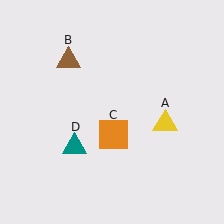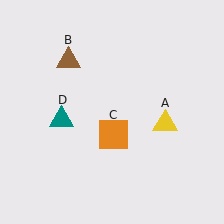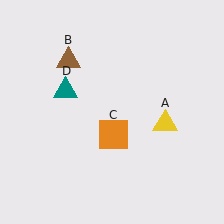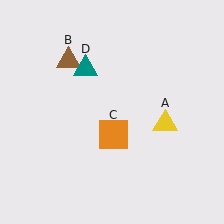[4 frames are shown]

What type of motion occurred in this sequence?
The teal triangle (object D) rotated clockwise around the center of the scene.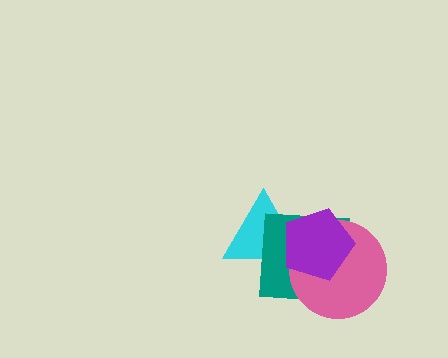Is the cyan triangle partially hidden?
Yes, it is partially covered by another shape.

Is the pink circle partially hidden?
Yes, it is partially covered by another shape.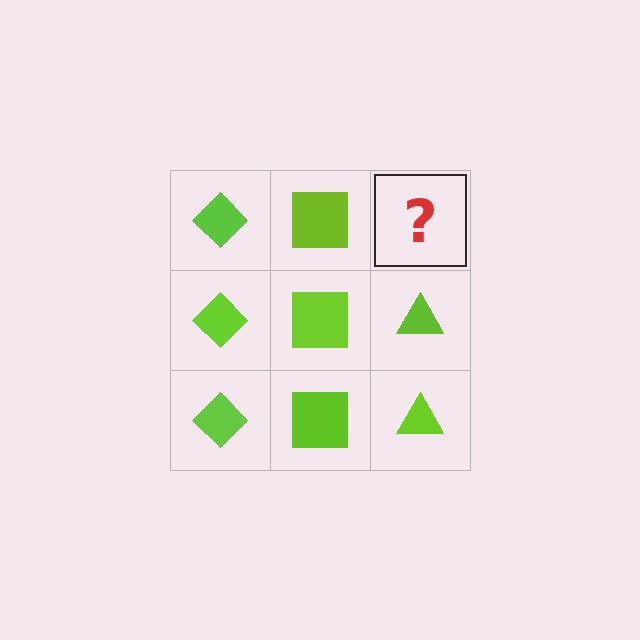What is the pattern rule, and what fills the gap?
The rule is that each column has a consistent shape. The gap should be filled with a lime triangle.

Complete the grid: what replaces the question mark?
The question mark should be replaced with a lime triangle.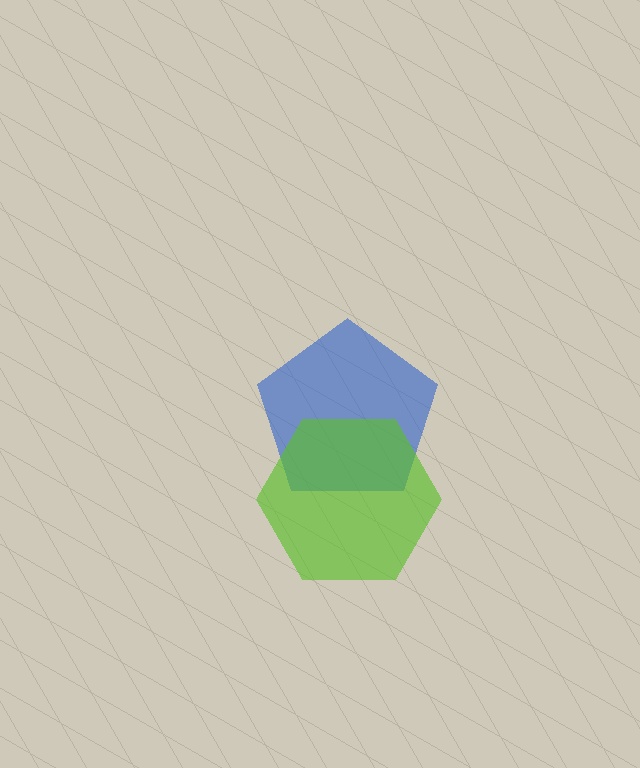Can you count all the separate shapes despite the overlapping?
Yes, there are 2 separate shapes.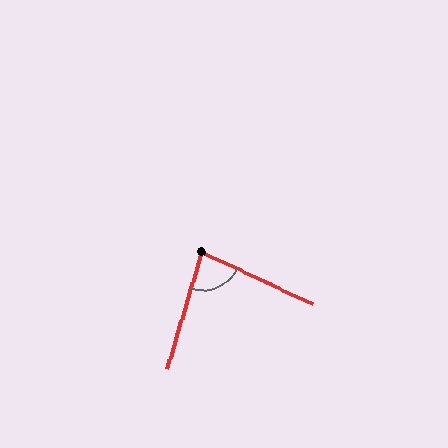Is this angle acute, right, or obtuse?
It is acute.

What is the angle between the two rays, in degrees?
Approximately 81 degrees.